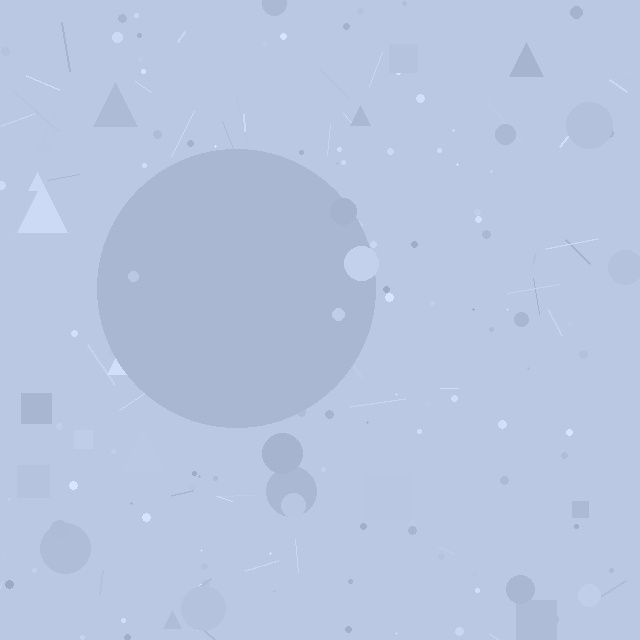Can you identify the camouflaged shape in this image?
The camouflaged shape is a circle.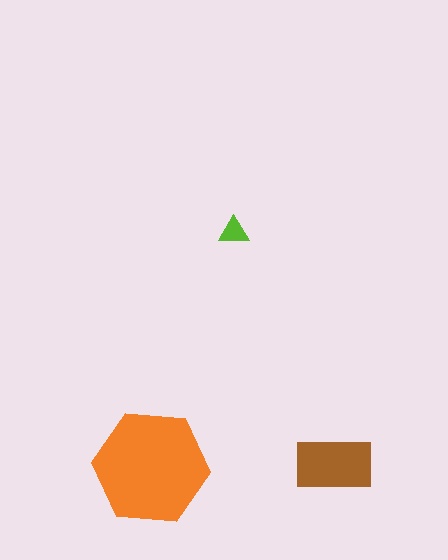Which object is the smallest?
The lime triangle.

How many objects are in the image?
There are 3 objects in the image.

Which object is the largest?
The orange hexagon.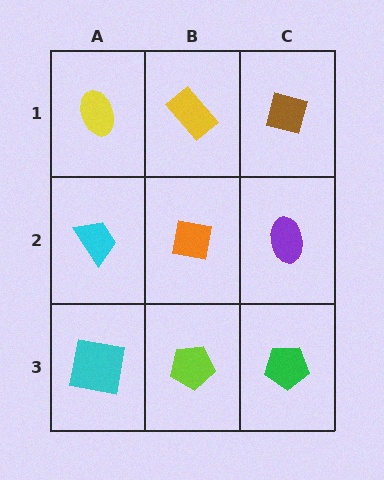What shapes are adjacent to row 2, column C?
A brown square (row 1, column C), a green pentagon (row 3, column C), an orange square (row 2, column B).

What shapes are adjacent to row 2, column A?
A yellow ellipse (row 1, column A), a cyan square (row 3, column A), an orange square (row 2, column B).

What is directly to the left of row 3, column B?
A cyan square.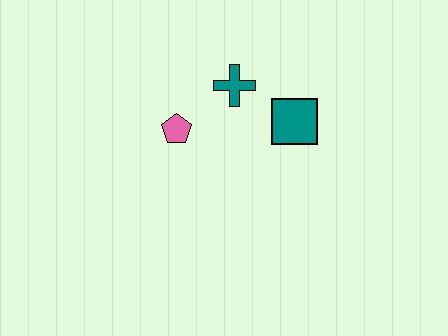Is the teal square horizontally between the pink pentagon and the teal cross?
No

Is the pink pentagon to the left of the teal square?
Yes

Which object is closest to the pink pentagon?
The teal cross is closest to the pink pentagon.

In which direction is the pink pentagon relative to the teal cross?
The pink pentagon is to the left of the teal cross.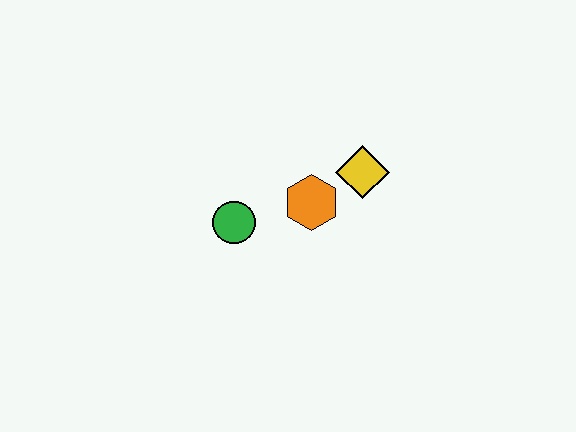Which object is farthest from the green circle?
The yellow diamond is farthest from the green circle.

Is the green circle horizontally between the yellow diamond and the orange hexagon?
No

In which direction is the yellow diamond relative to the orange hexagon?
The yellow diamond is to the right of the orange hexagon.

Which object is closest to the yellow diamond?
The orange hexagon is closest to the yellow diamond.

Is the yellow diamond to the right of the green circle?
Yes